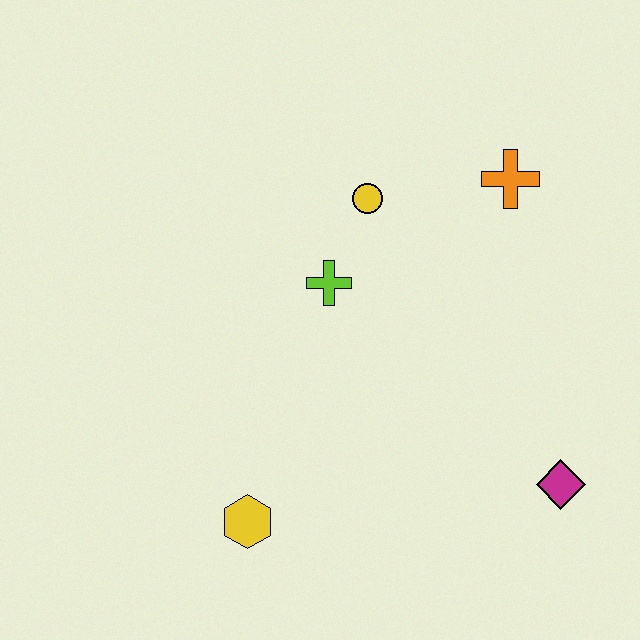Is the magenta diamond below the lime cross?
Yes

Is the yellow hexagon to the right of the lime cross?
No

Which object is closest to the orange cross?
The yellow circle is closest to the orange cross.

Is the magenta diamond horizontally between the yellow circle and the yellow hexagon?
No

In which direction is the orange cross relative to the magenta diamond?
The orange cross is above the magenta diamond.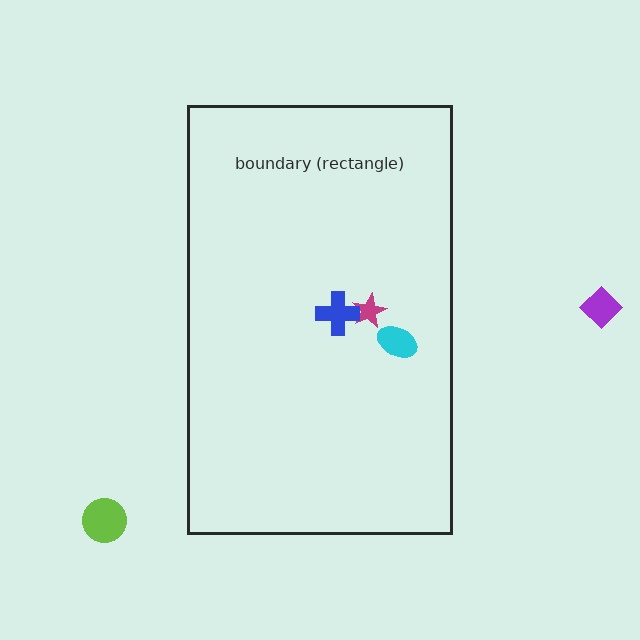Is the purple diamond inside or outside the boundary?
Outside.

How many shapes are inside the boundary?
3 inside, 2 outside.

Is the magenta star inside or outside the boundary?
Inside.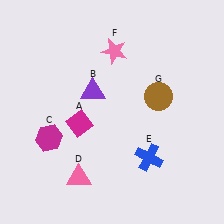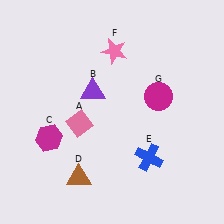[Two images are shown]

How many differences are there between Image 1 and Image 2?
There are 3 differences between the two images.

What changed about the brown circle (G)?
In Image 1, G is brown. In Image 2, it changed to magenta.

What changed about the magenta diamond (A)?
In Image 1, A is magenta. In Image 2, it changed to pink.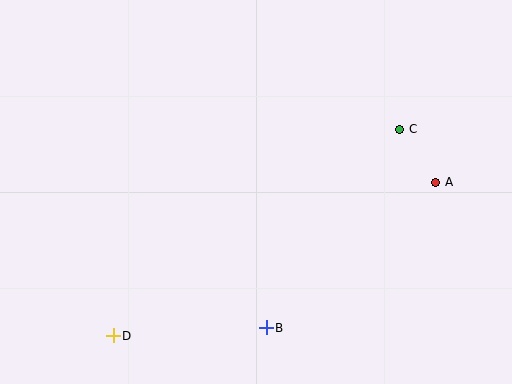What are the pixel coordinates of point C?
Point C is at (400, 129).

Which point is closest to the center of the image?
Point B at (266, 328) is closest to the center.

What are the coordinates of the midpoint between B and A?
The midpoint between B and A is at (351, 255).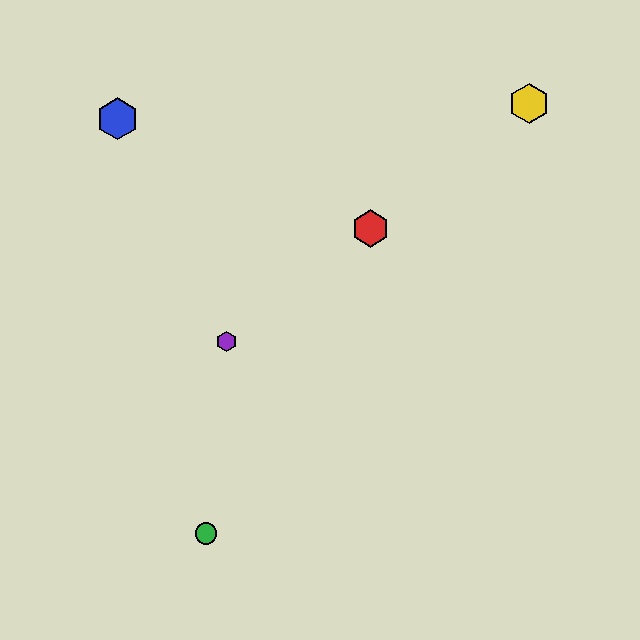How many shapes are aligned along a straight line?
3 shapes (the red hexagon, the yellow hexagon, the purple hexagon) are aligned along a straight line.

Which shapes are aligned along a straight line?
The red hexagon, the yellow hexagon, the purple hexagon are aligned along a straight line.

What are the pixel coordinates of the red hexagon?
The red hexagon is at (370, 228).